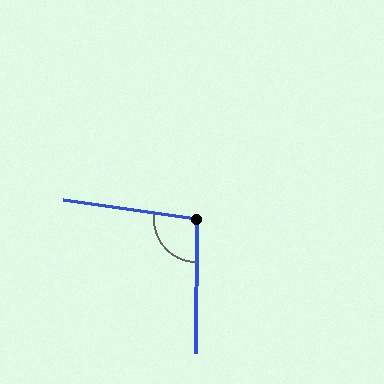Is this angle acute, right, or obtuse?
It is obtuse.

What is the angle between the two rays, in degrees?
Approximately 98 degrees.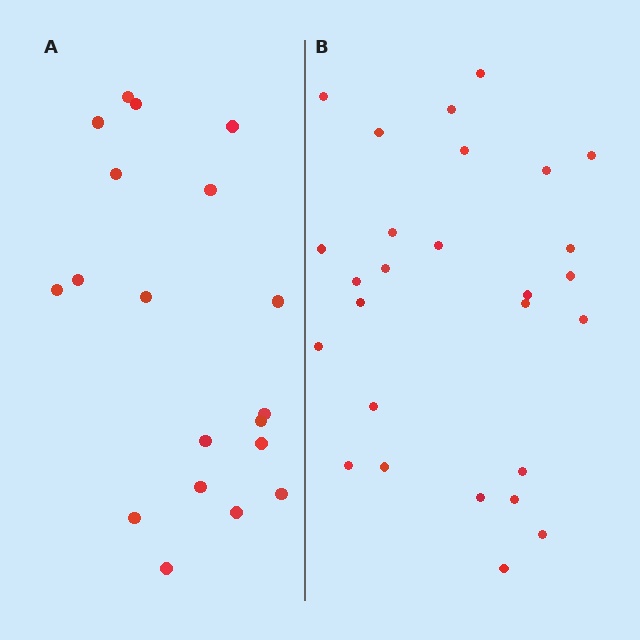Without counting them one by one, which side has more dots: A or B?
Region B (the right region) has more dots.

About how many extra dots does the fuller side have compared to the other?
Region B has roughly 8 or so more dots than region A.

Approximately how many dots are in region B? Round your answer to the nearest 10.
About 30 dots. (The exact count is 27, which rounds to 30.)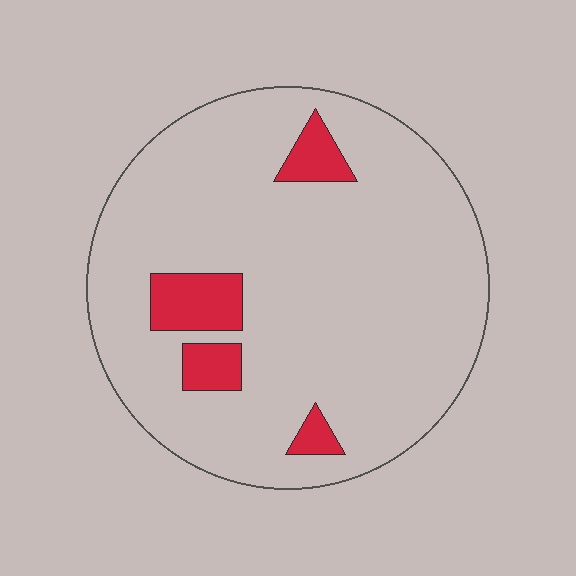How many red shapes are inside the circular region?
4.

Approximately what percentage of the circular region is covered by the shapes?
Approximately 10%.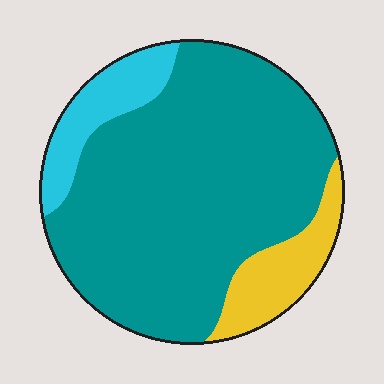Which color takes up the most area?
Teal, at roughly 75%.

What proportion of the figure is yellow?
Yellow takes up about one eighth (1/8) of the figure.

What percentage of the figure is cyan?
Cyan covers roughly 10% of the figure.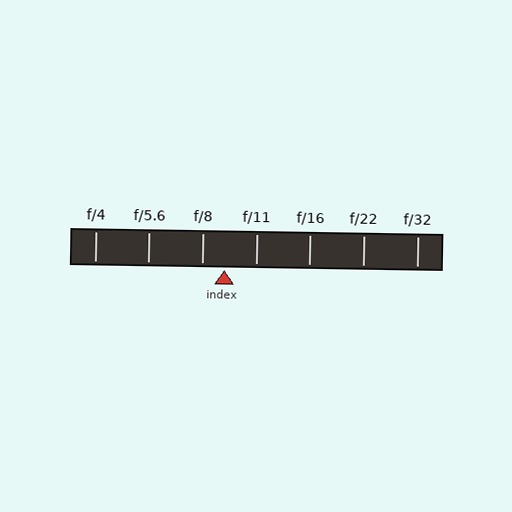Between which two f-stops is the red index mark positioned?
The index mark is between f/8 and f/11.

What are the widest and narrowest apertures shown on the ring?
The widest aperture shown is f/4 and the narrowest is f/32.